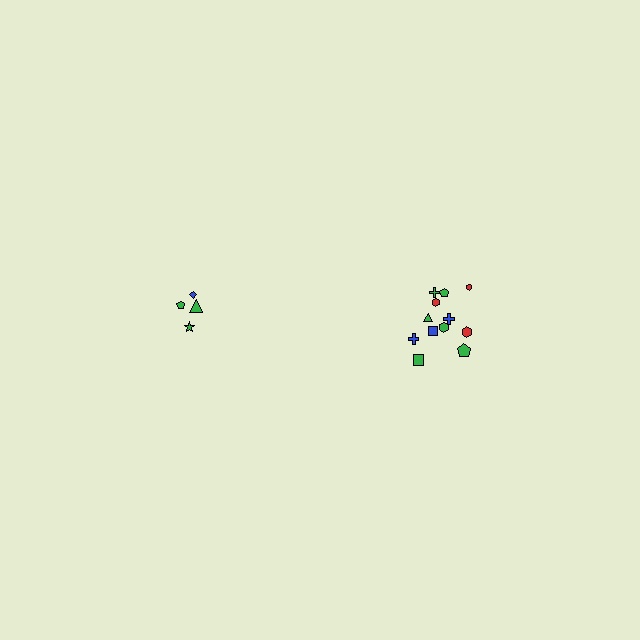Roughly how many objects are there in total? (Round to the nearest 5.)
Roughly 15 objects in total.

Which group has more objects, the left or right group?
The right group.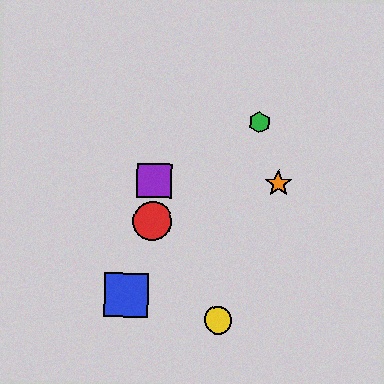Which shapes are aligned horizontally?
The purple square, the orange star are aligned horizontally.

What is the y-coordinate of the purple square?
The purple square is at y≈181.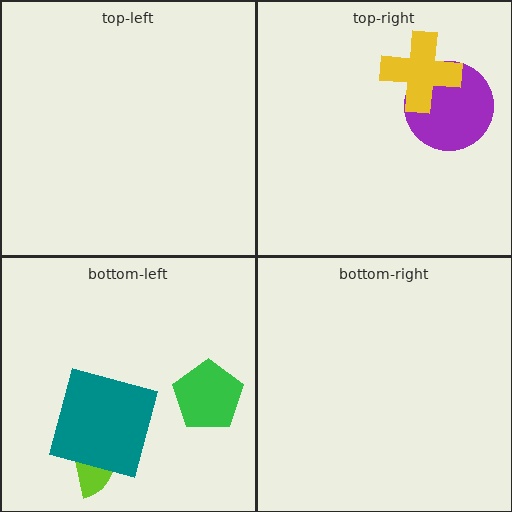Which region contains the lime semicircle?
The bottom-left region.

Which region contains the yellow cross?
The top-right region.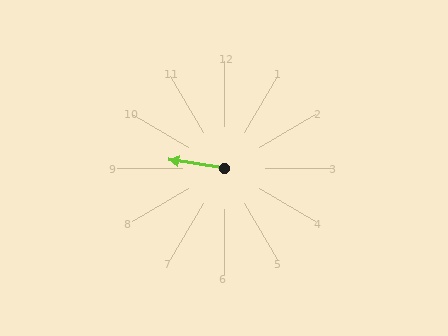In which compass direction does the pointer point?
West.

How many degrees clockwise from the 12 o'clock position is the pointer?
Approximately 279 degrees.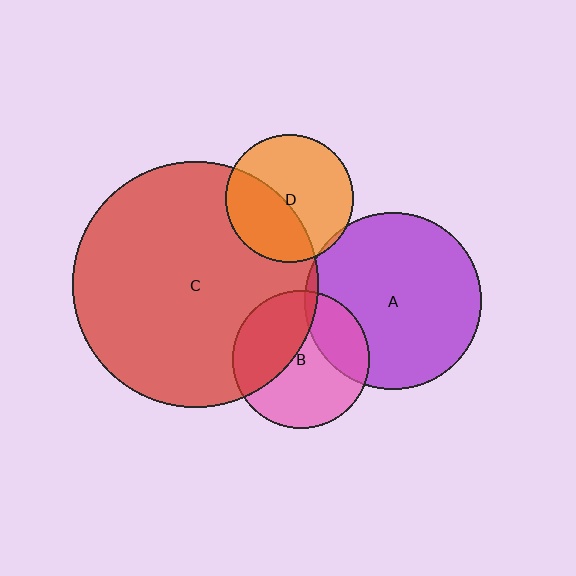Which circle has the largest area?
Circle C (red).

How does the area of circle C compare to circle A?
Approximately 1.9 times.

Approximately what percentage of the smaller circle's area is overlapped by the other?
Approximately 40%.